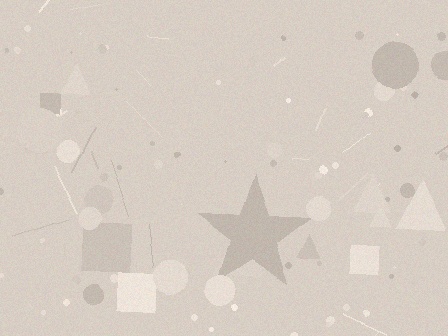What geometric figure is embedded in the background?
A star is embedded in the background.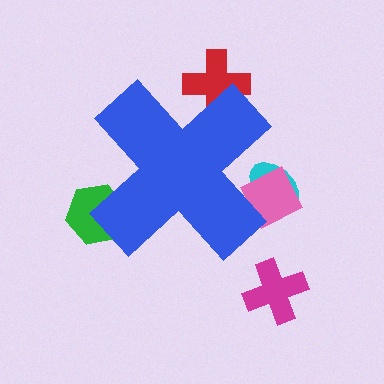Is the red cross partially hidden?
Yes, the red cross is partially hidden behind the blue cross.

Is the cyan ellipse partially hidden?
Yes, the cyan ellipse is partially hidden behind the blue cross.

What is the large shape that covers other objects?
A blue cross.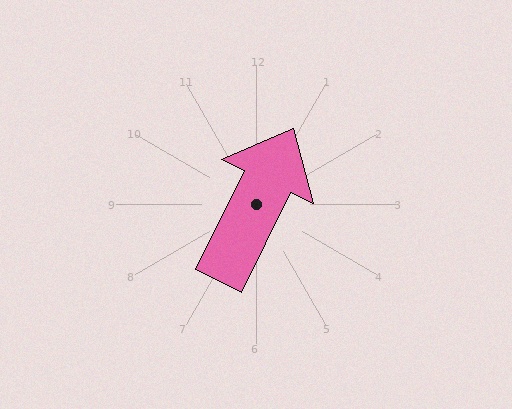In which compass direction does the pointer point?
Northeast.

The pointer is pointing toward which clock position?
Roughly 1 o'clock.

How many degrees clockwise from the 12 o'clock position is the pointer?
Approximately 26 degrees.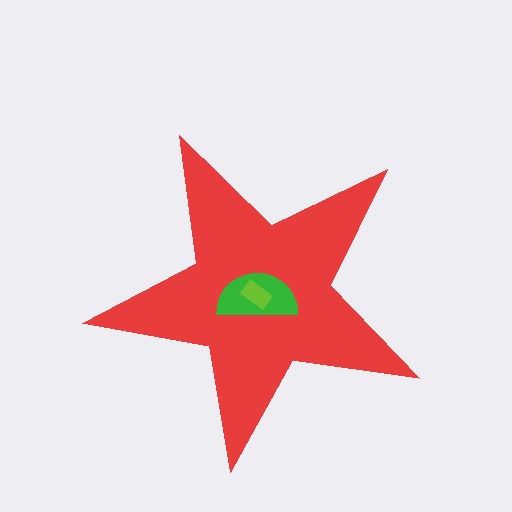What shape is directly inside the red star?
The green semicircle.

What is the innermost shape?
The lime rectangle.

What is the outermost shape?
The red star.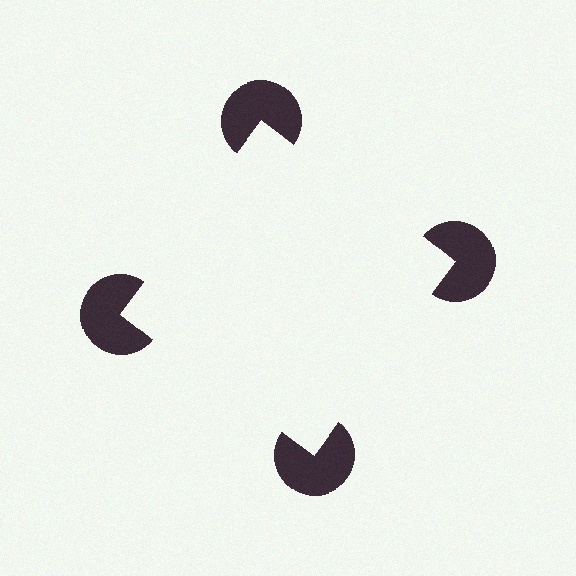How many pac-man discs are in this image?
There are 4 — one at each vertex of the illusory square.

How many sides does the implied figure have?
4 sides.